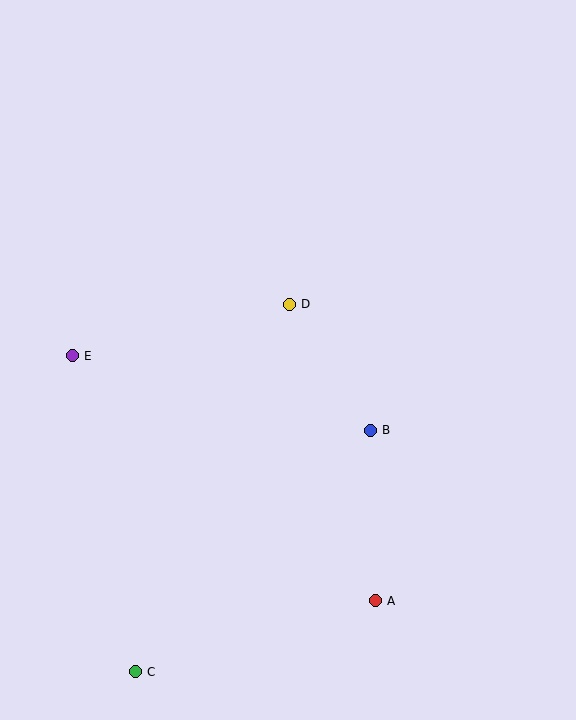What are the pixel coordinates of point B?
Point B is at (370, 430).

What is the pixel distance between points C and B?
The distance between C and B is 337 pixels.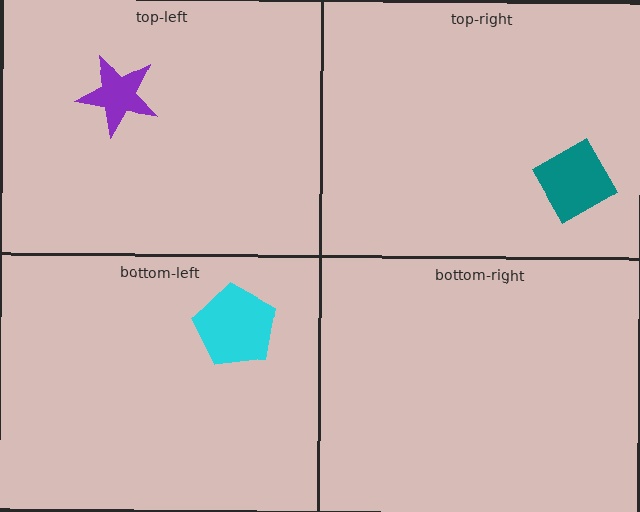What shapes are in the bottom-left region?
The cyan pentagon.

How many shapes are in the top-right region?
1.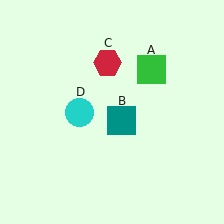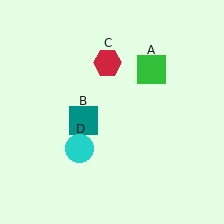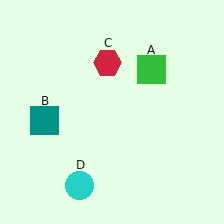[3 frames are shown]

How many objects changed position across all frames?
2 objects changed position: teal square (object B), cyan circle (object D).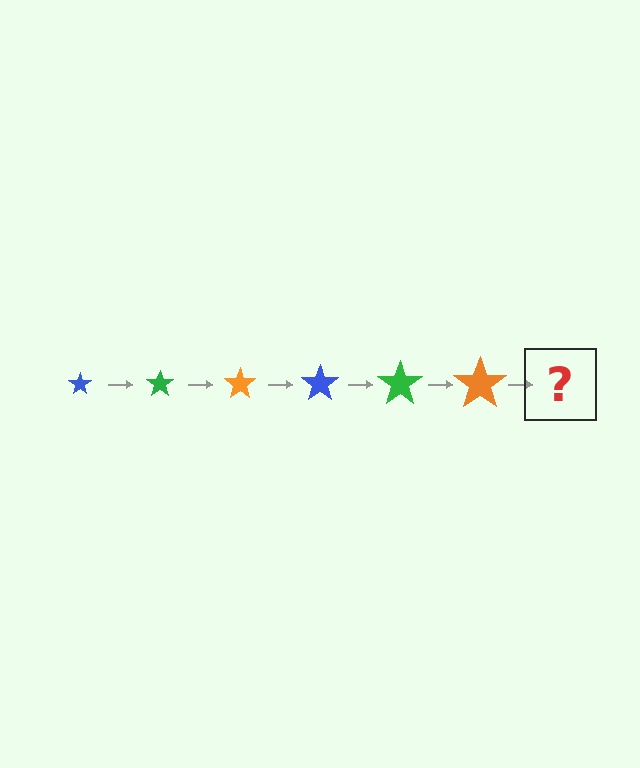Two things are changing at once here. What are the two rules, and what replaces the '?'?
The two rules are that the star grows larger each step and the color cycles through blue, green, and orange. The '?' should be a blue star, larger than the previous one.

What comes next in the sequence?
The next element should be a blue star, larger than the previous one.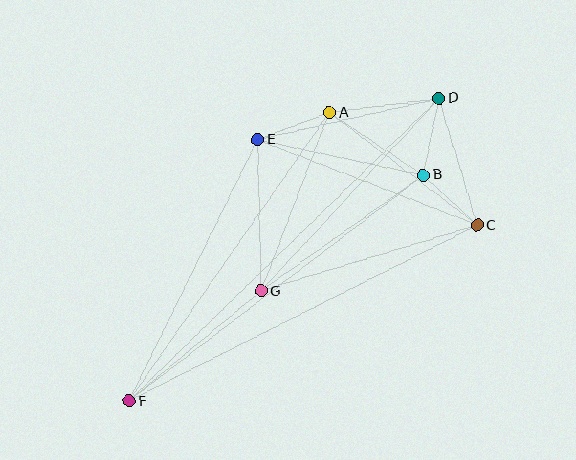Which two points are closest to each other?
Points B and C are closest to each other.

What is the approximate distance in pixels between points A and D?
The distance between A and D is approximately 110 pixels.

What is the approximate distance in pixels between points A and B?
The distance between A and B is approximately 113 pixels.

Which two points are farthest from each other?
Points D and F are farthest from each other.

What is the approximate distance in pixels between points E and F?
The distance between E and F is approximately 291 pixels.